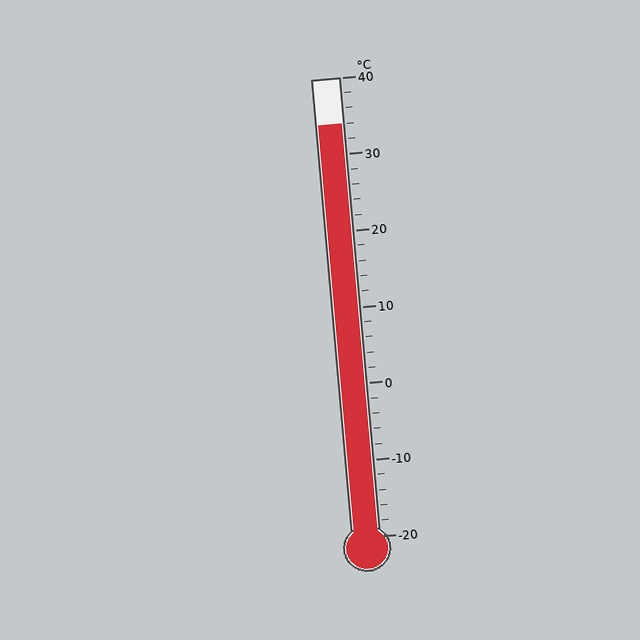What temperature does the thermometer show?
The thermometer shows approximately 34°C.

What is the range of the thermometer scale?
The thermometer scale ranges from -20°C to 40°C.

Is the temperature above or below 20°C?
The temperature is above 20°C.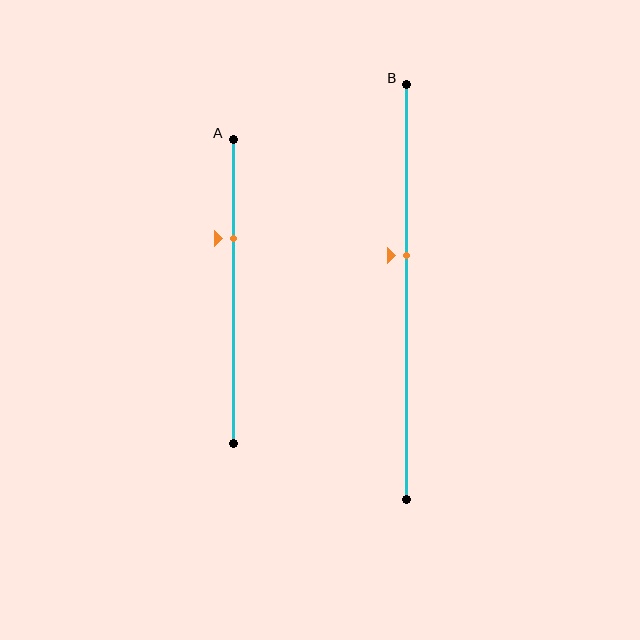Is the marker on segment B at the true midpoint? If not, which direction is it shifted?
No, the marker on segment B is shifted upward by about 9% of the segment length.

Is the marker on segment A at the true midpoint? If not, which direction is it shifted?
No, the marker on segment A is shifted upward by about 17% of the segment length.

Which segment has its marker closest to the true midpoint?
Segment B has its marker closest to the true midpoint.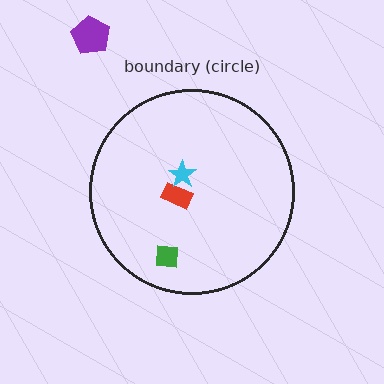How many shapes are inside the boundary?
3 inside, 1 outside.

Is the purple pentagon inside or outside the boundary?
Outside.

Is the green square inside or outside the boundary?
Inside.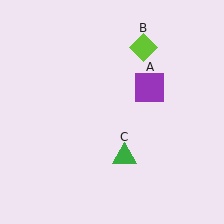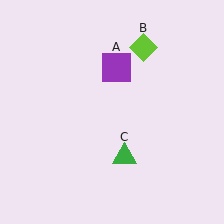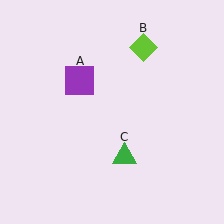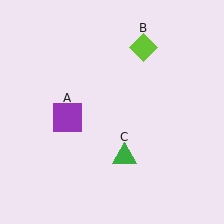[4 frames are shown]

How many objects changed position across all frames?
1 object changed position: purple square (object A).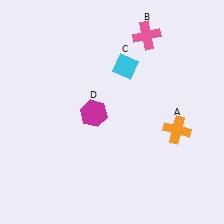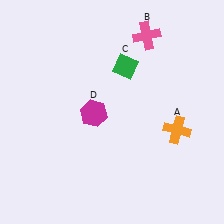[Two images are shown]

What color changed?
The diamond (C) changed from cyan in Image 1 to green in Image 2.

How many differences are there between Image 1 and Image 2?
There is 1 difference between the two images.